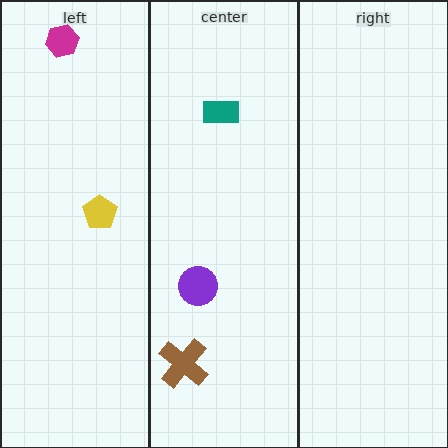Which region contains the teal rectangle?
The center region.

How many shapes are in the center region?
3.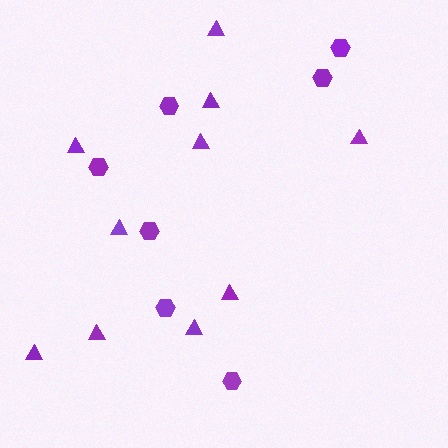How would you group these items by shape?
There are 2 groups: one group of triangles (10) and one group of hexagons (7).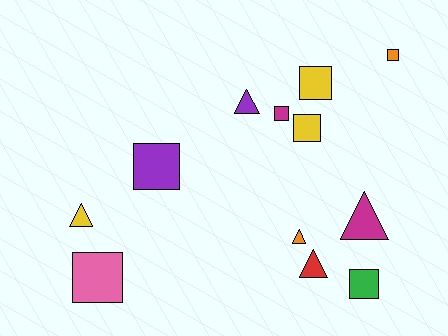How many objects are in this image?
There are 12 objects.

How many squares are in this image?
There are 7 squares.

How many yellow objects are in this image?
There are 3 yellow objects.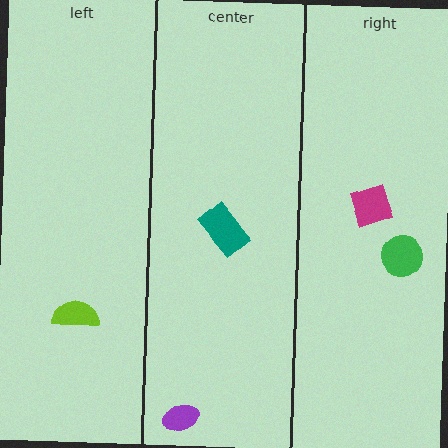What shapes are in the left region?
The lime semicircle.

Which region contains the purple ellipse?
The center region.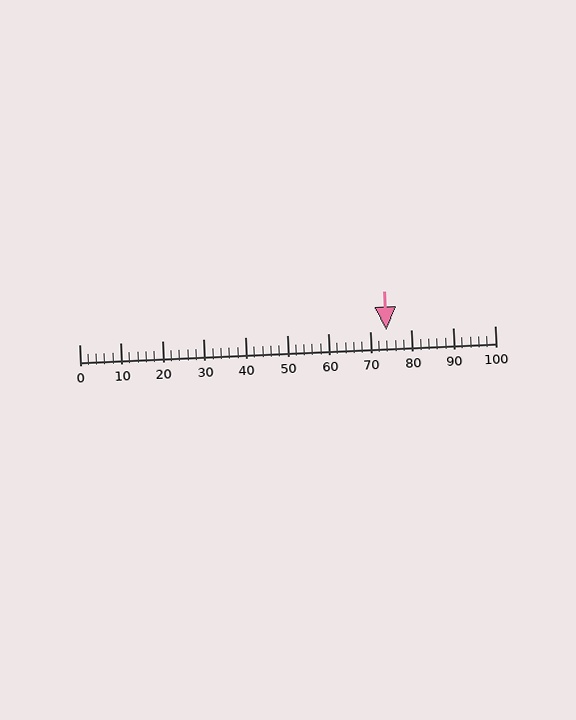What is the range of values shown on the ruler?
The ruler shows values from 0 to 100.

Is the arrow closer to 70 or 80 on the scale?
The arrow is closer to 70.